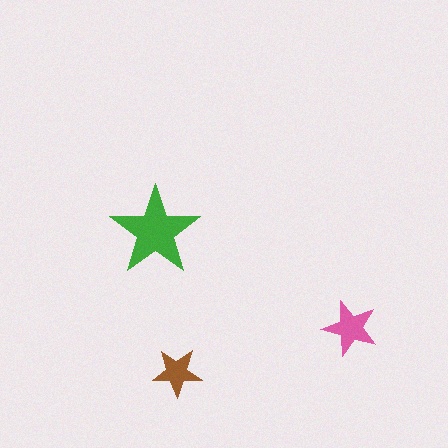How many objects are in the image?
There are 3 objects in the image.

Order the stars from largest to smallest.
the green one, the pink one, the brown one.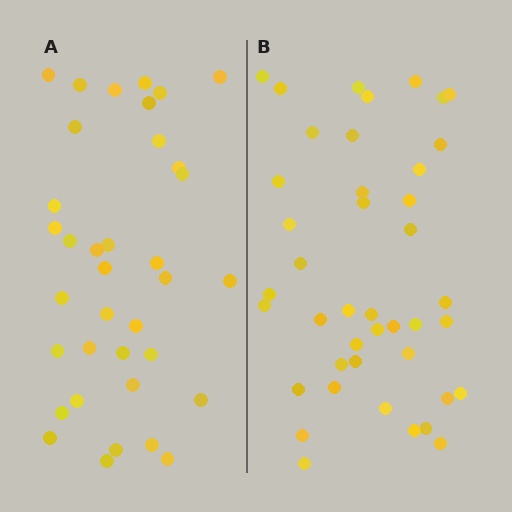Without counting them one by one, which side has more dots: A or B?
Region B (the right region) has more dots.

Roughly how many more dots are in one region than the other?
Region B has about 6 more dots than region A.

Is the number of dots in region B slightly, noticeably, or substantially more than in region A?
Region B has only slightly more — the two regions are fairly close. The ratio is roughly 1.2 to 1.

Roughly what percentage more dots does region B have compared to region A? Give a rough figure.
About 15% more.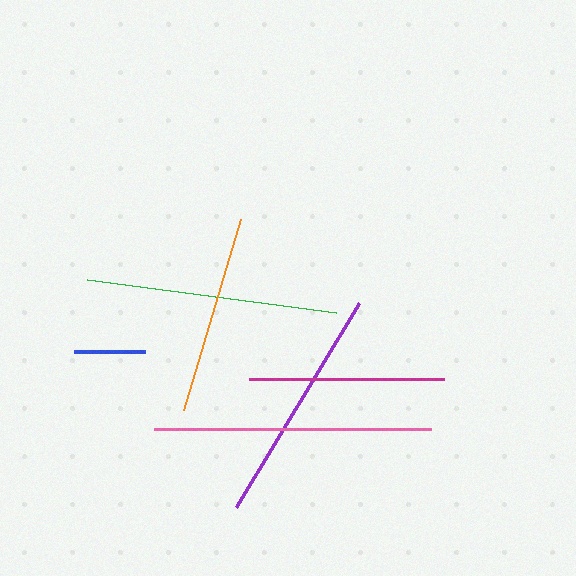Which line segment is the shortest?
The blue line is the shortest at approximately 70 pixels.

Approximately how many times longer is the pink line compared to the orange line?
The pink line is approximately 1.4 times the length of the orange line.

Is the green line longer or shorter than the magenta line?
The green line is longer than the magenta line.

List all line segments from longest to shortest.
From longest to shortest: pink, green, purple, orange, magenta, blue.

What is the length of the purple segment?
The purple segment is approximately 238 pixels long.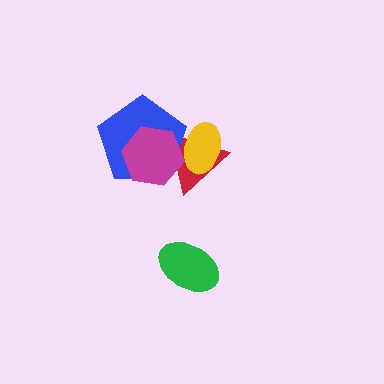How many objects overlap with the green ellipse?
0 objects overlap with the green ellipse.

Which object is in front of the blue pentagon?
The magenta hexagon is in front of the blue pentagon.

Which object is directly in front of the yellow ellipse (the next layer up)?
The blue pentagon is directly in front of the yellow ellipse.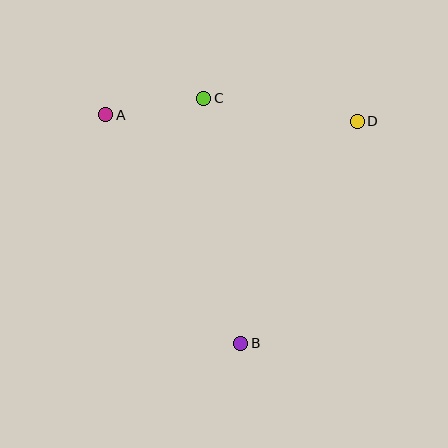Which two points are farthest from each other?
Points A and B are farthest from each other.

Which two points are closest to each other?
Points A and C are closest to each other.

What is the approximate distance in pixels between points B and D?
The distance between B and D is approximately 251 pixels.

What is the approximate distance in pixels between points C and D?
The distance between C and D is approximately 155 pixels.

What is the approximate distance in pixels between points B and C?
The distance between B and C is approximately 247 pixels.